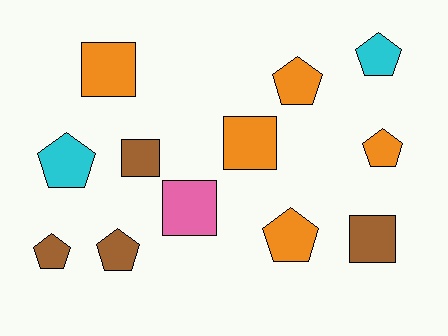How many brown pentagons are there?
There are 2 brown pentagons.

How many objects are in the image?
There are 12 objects.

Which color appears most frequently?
Orange, with 5 objects.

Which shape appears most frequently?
Pentagon, with 7 objects.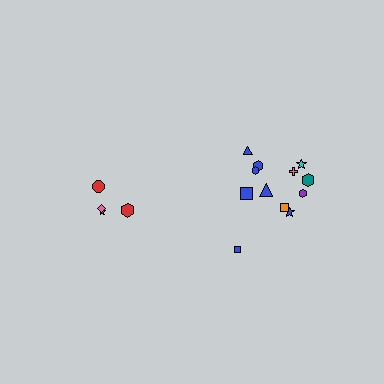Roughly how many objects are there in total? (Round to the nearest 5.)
Roughly 15 objects in total.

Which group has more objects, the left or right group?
The right group.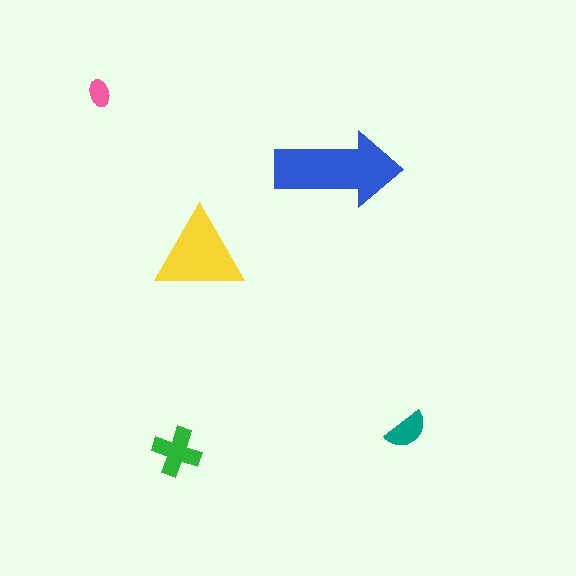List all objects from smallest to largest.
The pink ellipse, the teal semicircle, the green cross, the yellow triangle, the blue arrow.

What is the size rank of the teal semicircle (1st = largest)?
4th.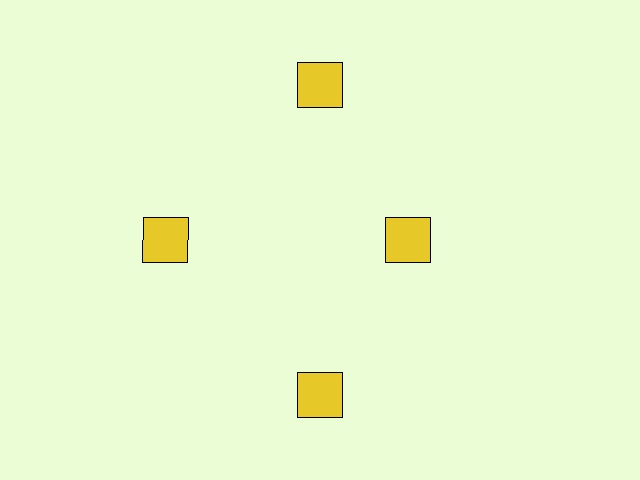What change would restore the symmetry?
The symmetry would be restored by moving it outward, back onto the ring so that all 4 squares sit at equal angles and equal distance from the center.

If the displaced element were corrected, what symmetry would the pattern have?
It would have 4-fold rotational symmetry — the pattern would map onto itself every 90 degrees.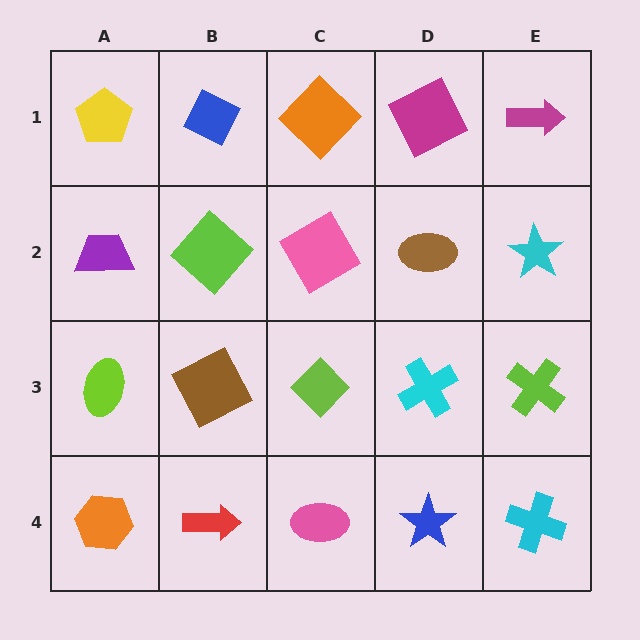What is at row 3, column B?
A brown square.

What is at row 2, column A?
A purple trapezoid.